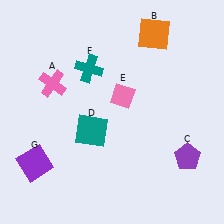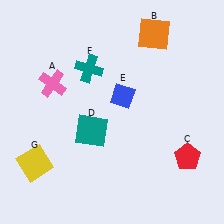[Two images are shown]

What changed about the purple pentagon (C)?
In Image 1, C is purple. In Image 2, it changed to red.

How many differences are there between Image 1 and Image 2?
There are 3 differences between the two images.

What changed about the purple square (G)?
In Image 1, G is purple. In Image 2, it changed to yellow.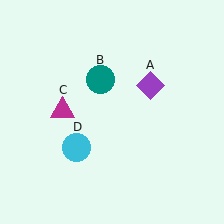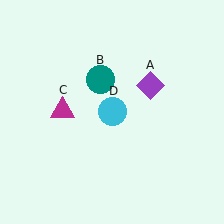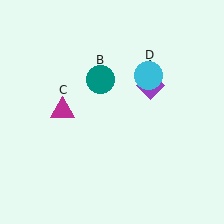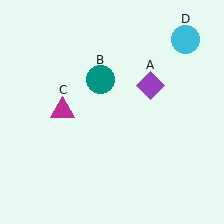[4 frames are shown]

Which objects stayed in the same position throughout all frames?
Purple diamond (object A) and teal circle (object B) and magenta triangle (object C) remained stationary.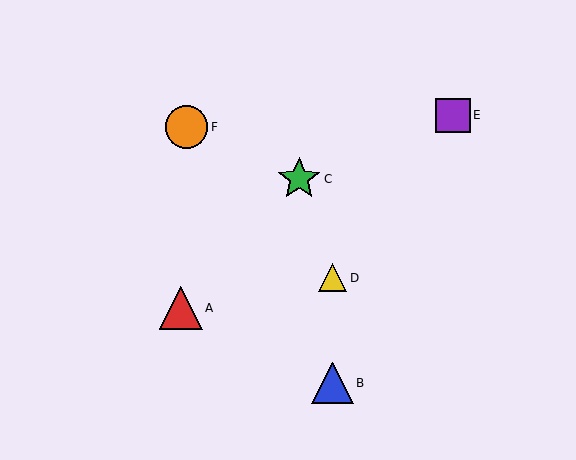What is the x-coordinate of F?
Object F is at x≈186.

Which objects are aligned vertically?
Objects B, D are aligned vertically.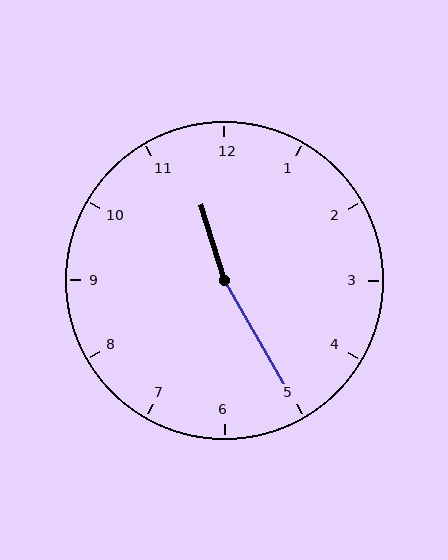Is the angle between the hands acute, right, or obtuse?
It is obtuse.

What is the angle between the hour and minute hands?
Approximately 168 degrees.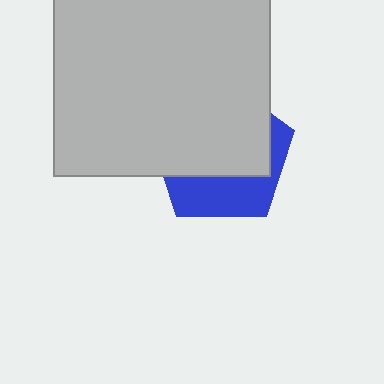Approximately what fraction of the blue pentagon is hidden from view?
Roughly 64% of the blue pentagon is hidden behind the light gray square.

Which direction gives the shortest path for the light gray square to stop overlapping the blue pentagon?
Moving up gives the shortest separation.